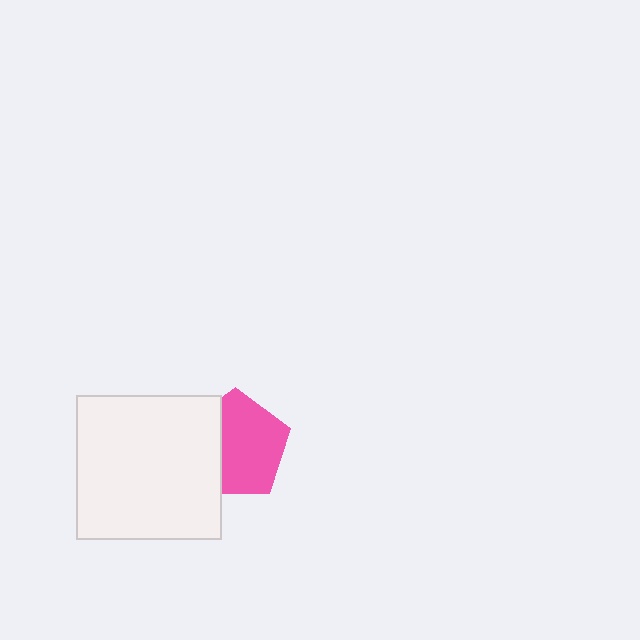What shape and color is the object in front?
The object in front is a white square.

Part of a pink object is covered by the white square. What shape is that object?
It is a pentagon.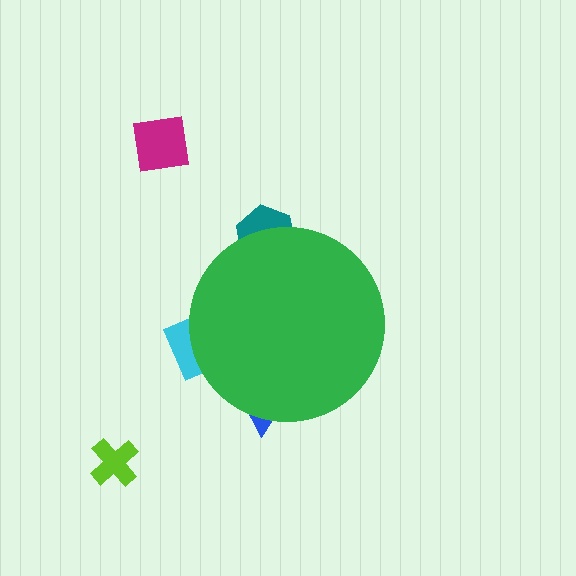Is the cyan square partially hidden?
Yes, the cyan square is partially hidden behind the green circle.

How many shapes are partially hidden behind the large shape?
3 shapes are partially hidden.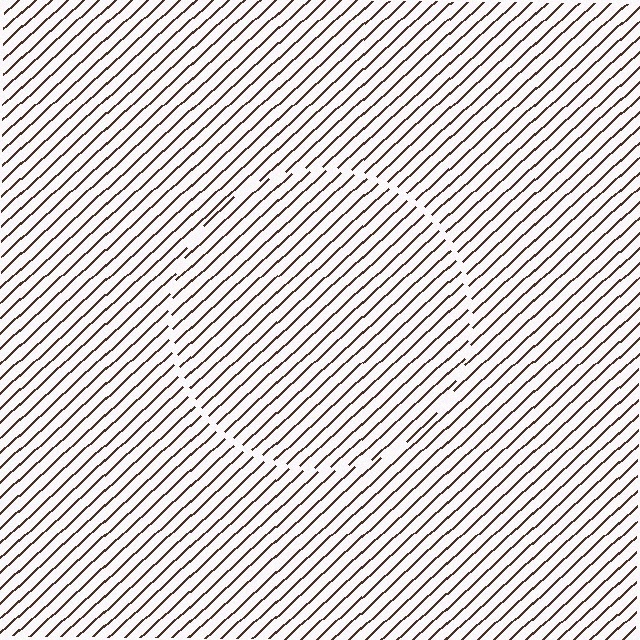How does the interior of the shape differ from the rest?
The interior of the shape contains the same grating, shifted by half a period — the contour is defined by the phase discontinuity where line-ends from the inner and outer gratings abut.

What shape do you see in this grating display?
An illusory circle. The interior of the shape contains the same grating, shifted by half a period — the contour is defined by the phase discontinuity where line-ends from the inner and outer gratings abut.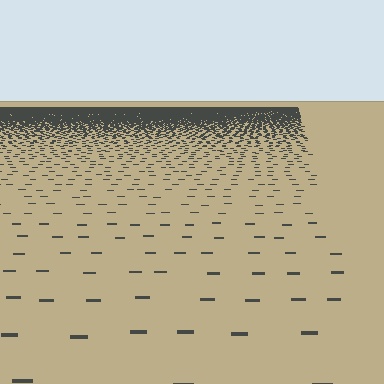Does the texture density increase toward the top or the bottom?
Density increases toward the top.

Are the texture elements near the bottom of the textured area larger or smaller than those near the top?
Larger. Near the bottom, elements are closer to the viewer and appear at a bigger on-screen size.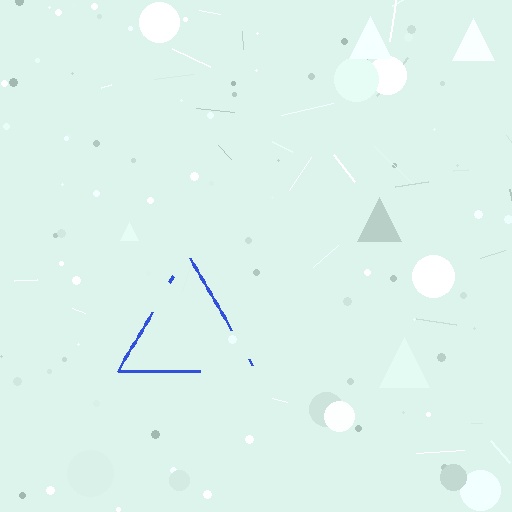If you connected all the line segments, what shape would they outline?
They would outline a triangle.